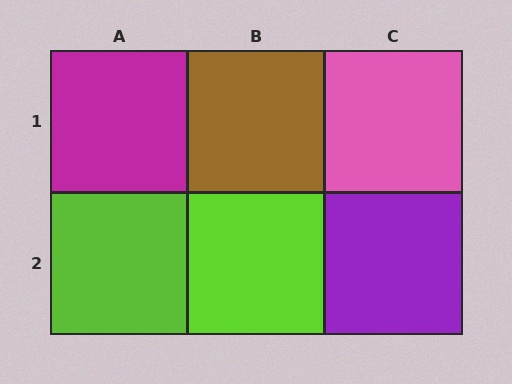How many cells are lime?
2 cells are lime.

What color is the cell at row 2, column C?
Purple.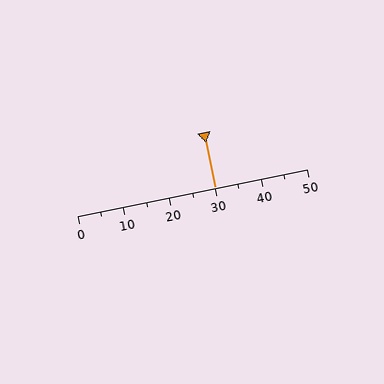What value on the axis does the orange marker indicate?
The marker indicates approximately 30.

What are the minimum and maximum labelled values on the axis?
The axis runs from 0 to 50.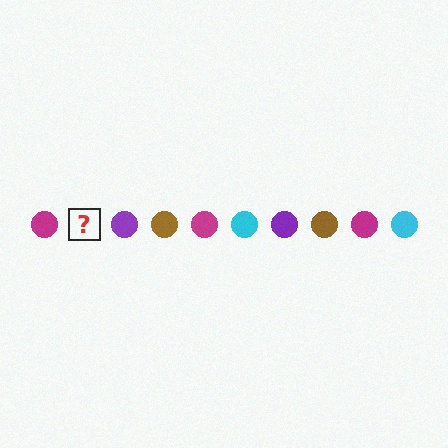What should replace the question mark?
The question mark should be replaced with a cyan circle.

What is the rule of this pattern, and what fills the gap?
The rule is that the pattern cycles through magenta, cyan, purple, brown circles. The gap should be filled with a cyan circle.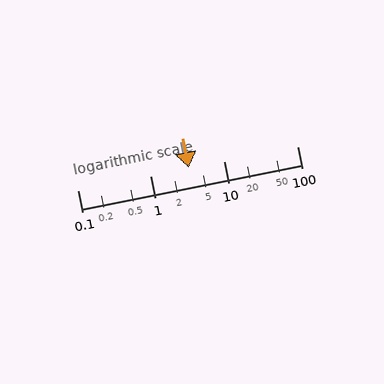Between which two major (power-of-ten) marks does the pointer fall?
The pointer is between 1 and 10.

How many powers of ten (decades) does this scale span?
The scale spans 3 decades, from 0.1 to 100.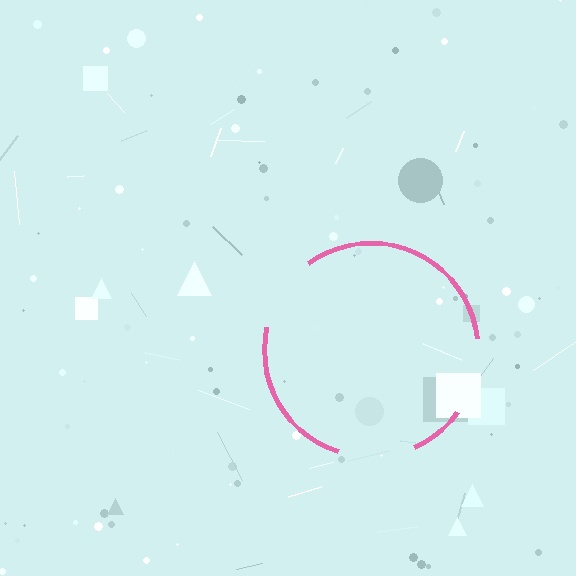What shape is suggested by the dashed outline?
The dashed outline suggests a circle.